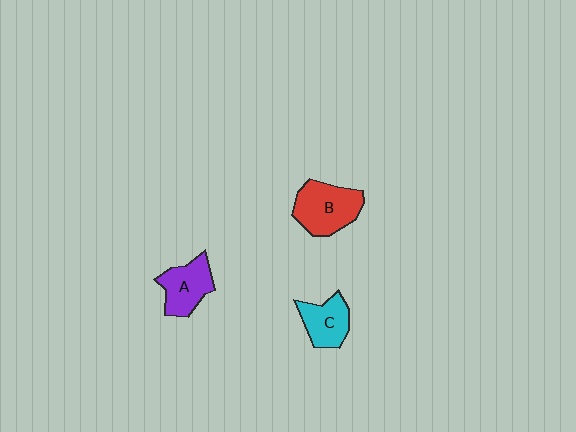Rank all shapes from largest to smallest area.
From largest to smallest: B (red), A (purple), C (cyan).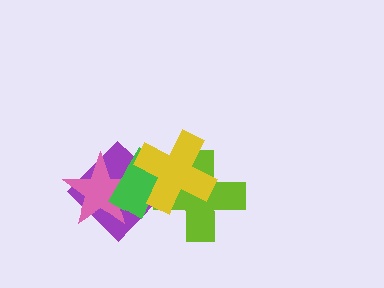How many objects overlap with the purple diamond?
4 objects overlap with the purple diamond.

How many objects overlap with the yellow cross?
3 objects overlap with the yellow cross.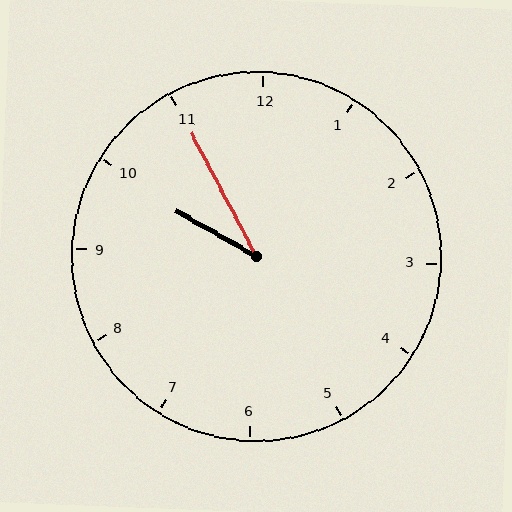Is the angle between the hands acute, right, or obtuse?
It is acute.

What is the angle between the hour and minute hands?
Approximately 32 degrees.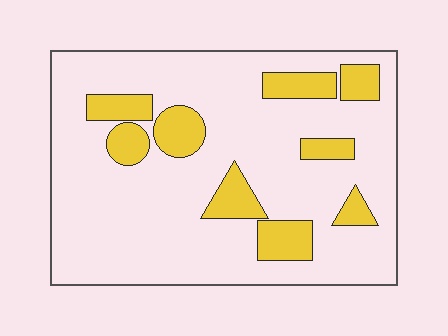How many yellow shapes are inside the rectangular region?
9.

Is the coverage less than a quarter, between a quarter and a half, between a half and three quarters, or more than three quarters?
Less than a quarter.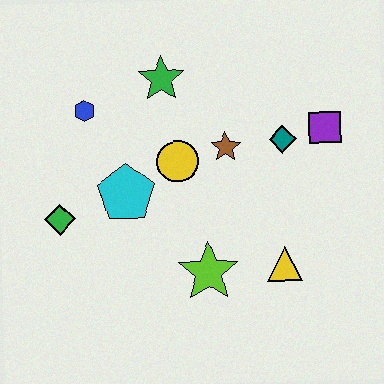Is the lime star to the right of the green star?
Yes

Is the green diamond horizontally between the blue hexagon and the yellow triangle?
No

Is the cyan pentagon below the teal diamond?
Yes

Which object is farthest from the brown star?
The green diamond is farthest from the brown star.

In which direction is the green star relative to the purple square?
The green star is to the left of the purple square.